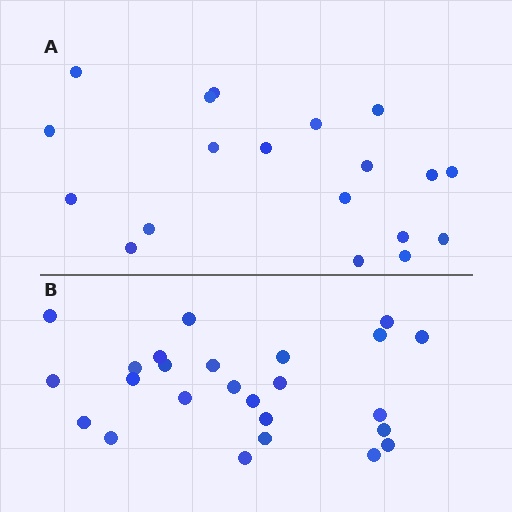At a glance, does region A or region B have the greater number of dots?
Region B (the bottom region) has more dots.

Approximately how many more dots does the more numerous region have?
Region B has about 6 more dots than region A.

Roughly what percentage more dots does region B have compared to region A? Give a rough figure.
About 30% more.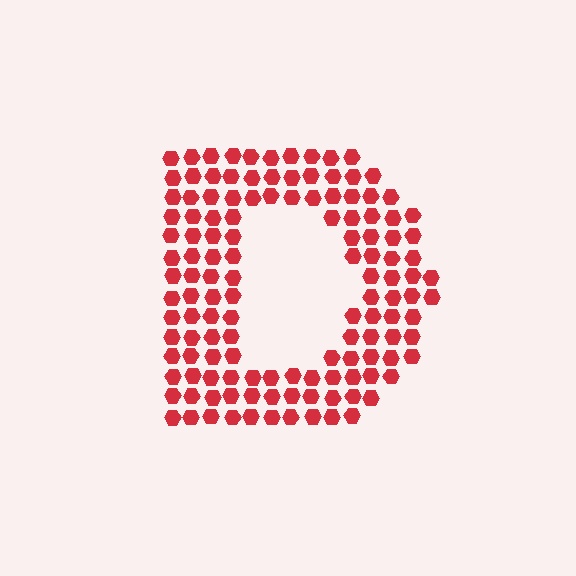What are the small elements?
The small elements are hexagons.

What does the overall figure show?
The overall figure shows the letter D.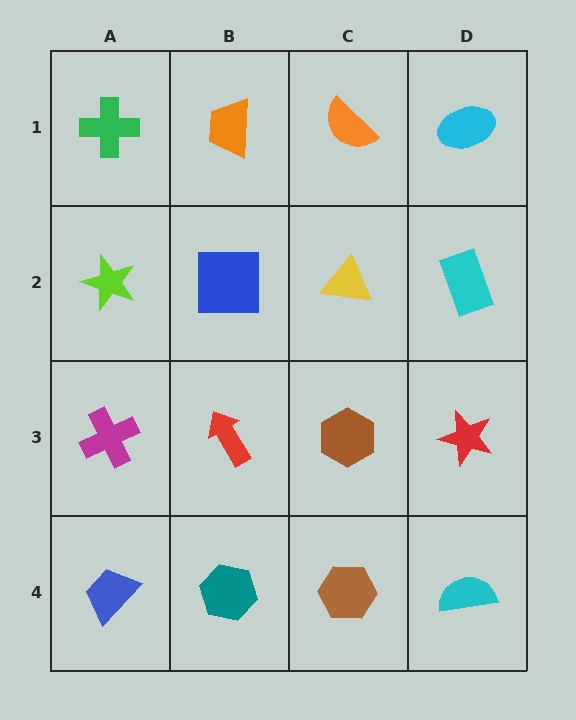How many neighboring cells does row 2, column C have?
4.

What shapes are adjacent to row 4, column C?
A brown hexagon (row 3, column C), a teal hexagon (row 4, column B), a cyan semicircle (row 4, column D).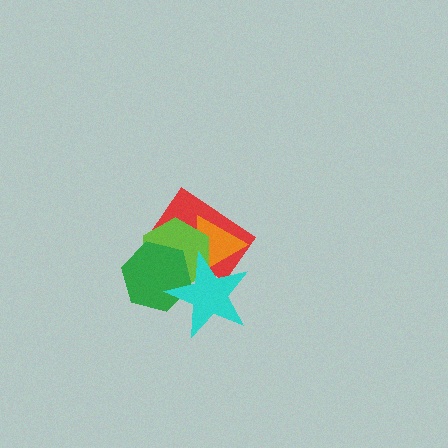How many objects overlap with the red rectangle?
4 objects overlap with the red rectangle.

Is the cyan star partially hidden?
No, no other shape covers it.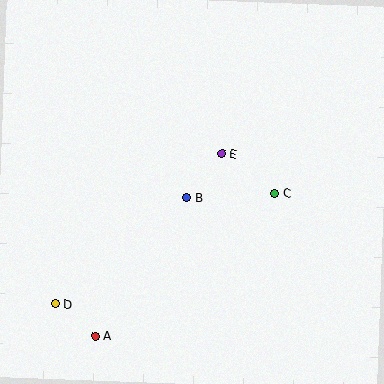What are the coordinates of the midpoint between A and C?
The midpoint between A and C is at (185, 264).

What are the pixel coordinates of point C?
Point C is at (275, 193).